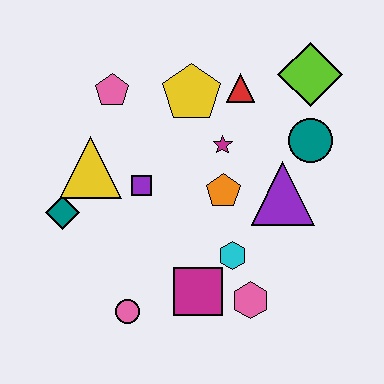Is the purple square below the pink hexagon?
No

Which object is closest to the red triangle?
The yellow pentagon is closest to the red triangle.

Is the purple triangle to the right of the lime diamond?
No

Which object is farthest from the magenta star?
The pink circle is farthest from the magenta star.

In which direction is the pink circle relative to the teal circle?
The pink circle is to the left of the teal circle.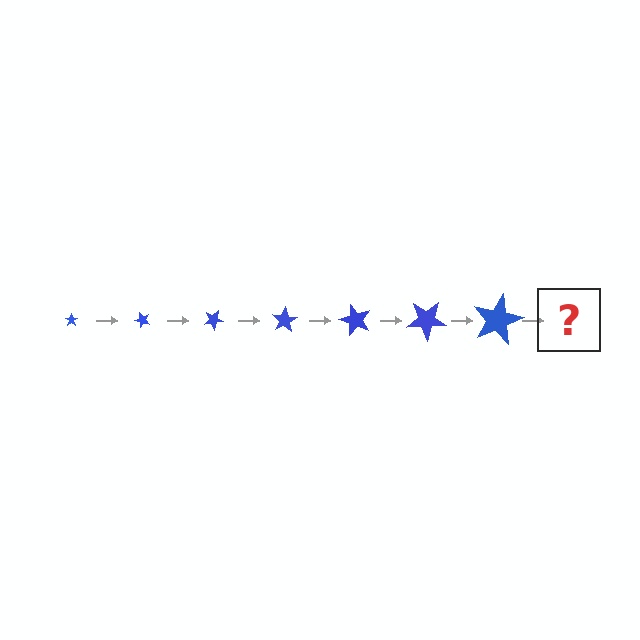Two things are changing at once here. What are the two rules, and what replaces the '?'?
The two rules are that the star grows larger each step and it rotates 50 degrees each step. The '?' should be a star, larger than the previous one and rotated 350 degrees from the start.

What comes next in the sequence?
The next element should be a star, larger than the previous one and rotated 350 degrees from the start.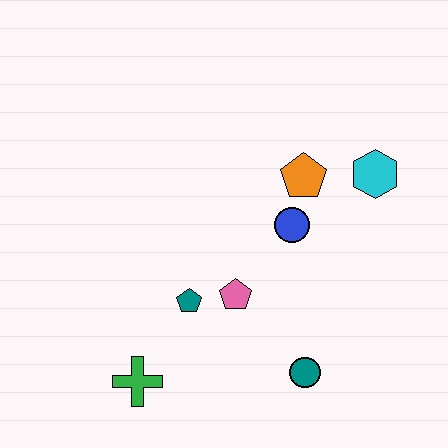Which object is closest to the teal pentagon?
The pink pentagon is closest to the teal pentagon.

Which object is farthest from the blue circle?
The green cross is farthest from the blue circle.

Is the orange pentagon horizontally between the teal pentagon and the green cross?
No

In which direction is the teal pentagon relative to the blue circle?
The teal pentagon is to the left of the blue circle.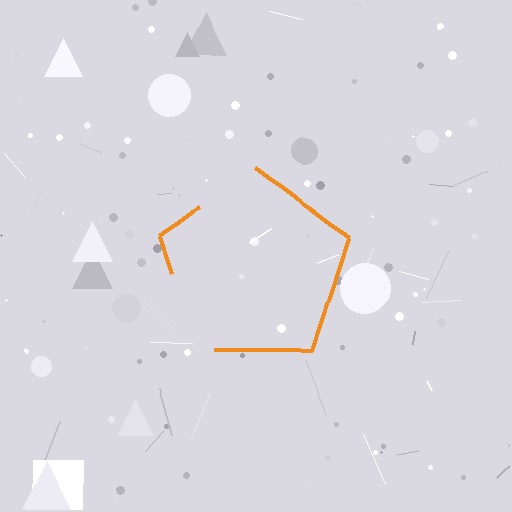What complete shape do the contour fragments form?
The contour fragments form a pentagon.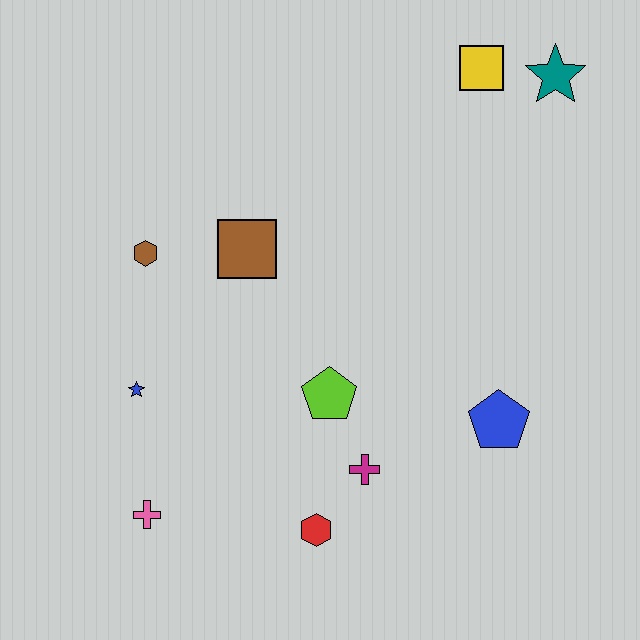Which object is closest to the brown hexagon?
The brown square is closest to the brown hexagon.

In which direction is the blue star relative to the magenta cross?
The blue star is to the left of the magenta cross.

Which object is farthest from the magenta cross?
The teal star is farthest from the magenta cross.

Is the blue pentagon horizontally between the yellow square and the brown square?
No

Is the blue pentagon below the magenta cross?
No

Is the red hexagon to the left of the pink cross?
No